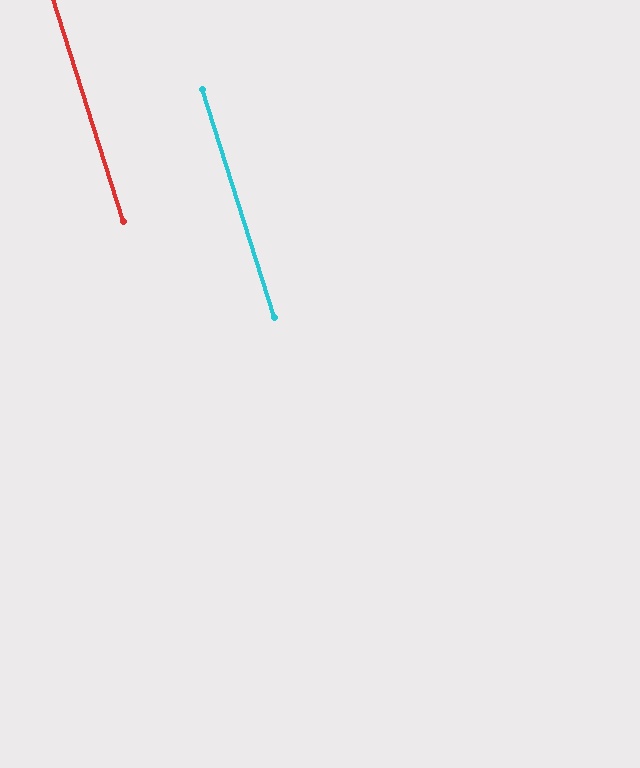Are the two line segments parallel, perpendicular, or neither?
Parallel — their directions differ by only 0.4°.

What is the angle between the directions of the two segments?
Approximately 0 degrees.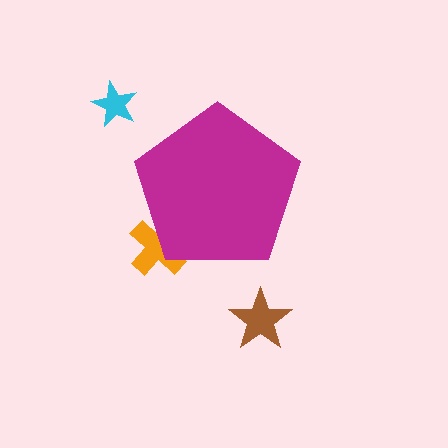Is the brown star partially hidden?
No, the brown star is fully visible.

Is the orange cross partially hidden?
Yes, the orange cross is partially hidden behind the magenta pentagon.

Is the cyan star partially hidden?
No, the cyan star is fully visible.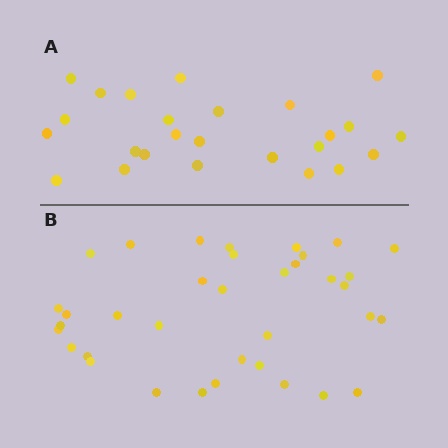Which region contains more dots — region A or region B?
Region B (the bottom region) has more dots.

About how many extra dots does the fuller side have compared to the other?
Region B has roughly 12 or so more dots than region A.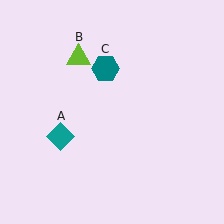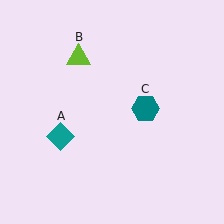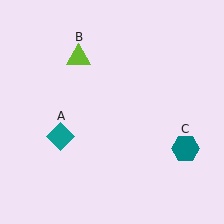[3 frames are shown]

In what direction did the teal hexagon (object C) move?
The teal hexagon (object C) moved down and to the right.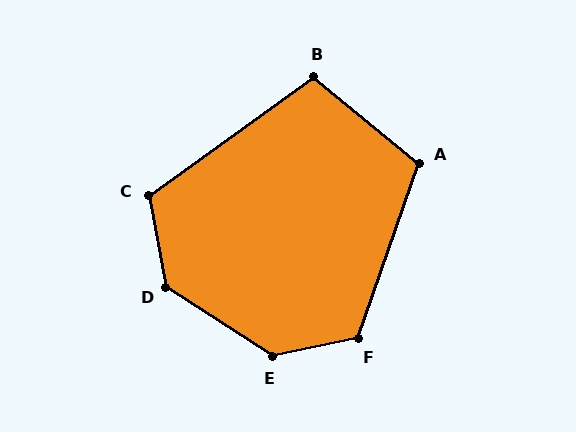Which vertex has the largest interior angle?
E, at approximately 135 degrees.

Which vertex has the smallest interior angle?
B, at approximately 105 degrees.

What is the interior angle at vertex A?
Approximately 110 degrees (obtuse).